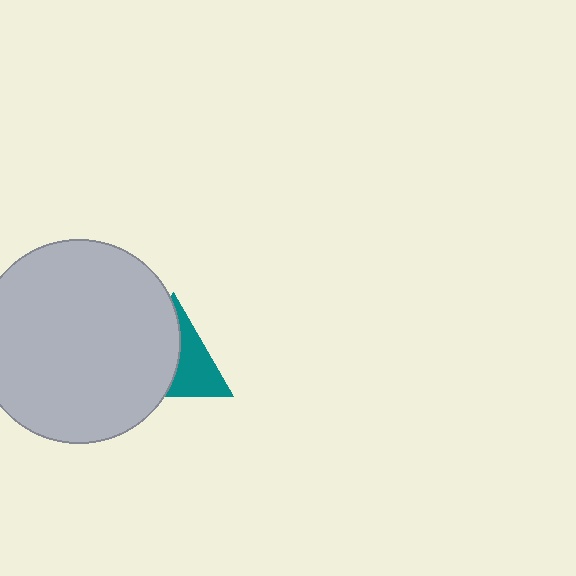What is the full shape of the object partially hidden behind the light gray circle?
The partially hidden object is a teal triangle.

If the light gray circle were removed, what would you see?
You would see the complete teal triangle.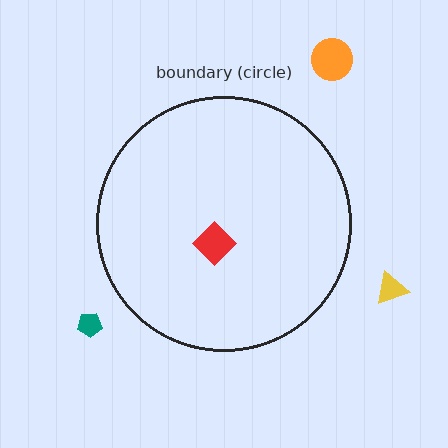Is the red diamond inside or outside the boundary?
Inside.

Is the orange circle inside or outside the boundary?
Outside.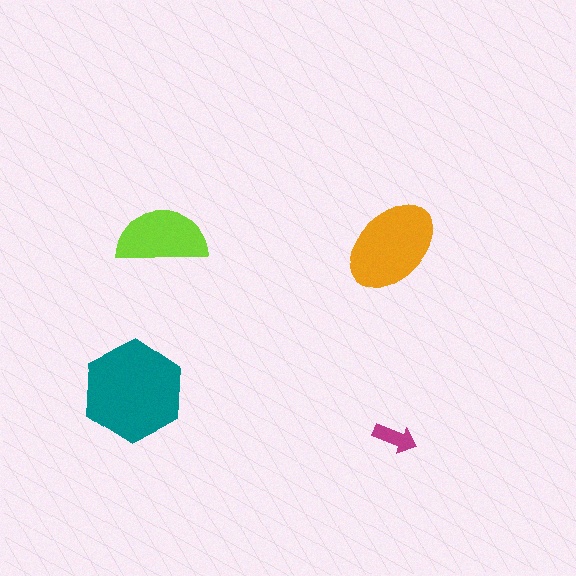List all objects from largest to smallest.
The teal hexagon, the orange ellipse, the lime semicircle, the magenta arrow.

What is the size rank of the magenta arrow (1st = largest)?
4th.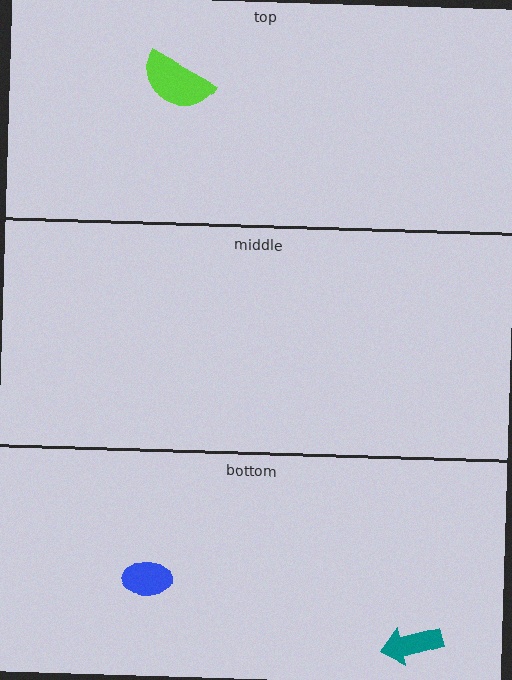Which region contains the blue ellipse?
The bottom region.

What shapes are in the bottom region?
The teal arrow, the blue ellipse.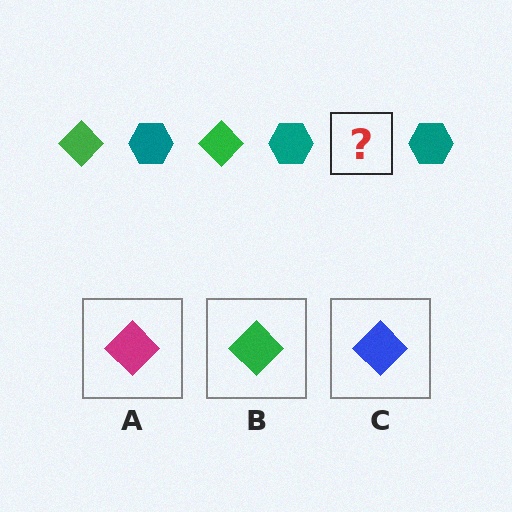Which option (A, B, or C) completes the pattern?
B.